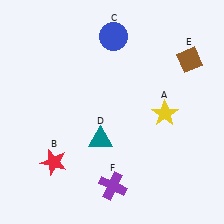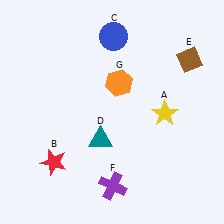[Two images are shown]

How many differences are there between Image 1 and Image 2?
There is 1 difference between the two images.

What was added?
An orange hexagon (G) was added in Image 2.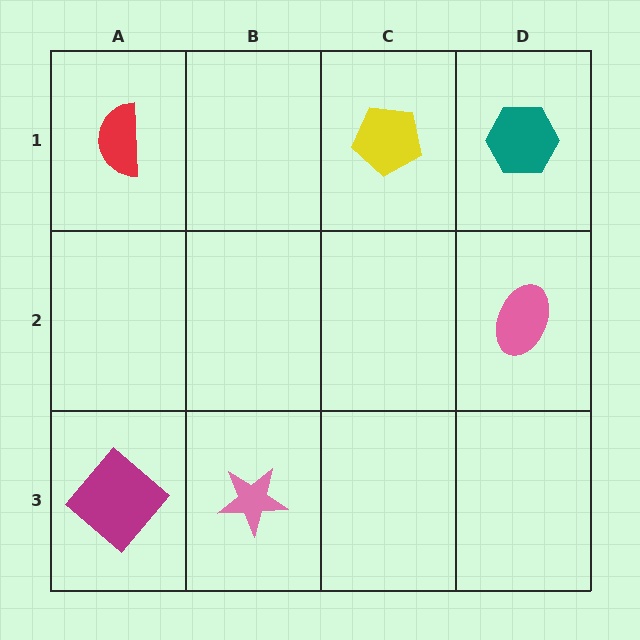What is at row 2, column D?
A pink ellipse.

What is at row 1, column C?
A yellow pentagon.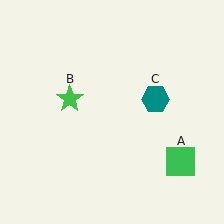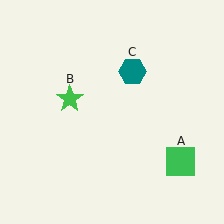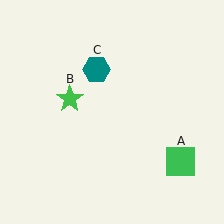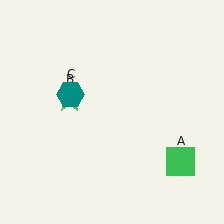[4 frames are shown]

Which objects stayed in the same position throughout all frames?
Green square (object A) and green star (object B) remained stationary.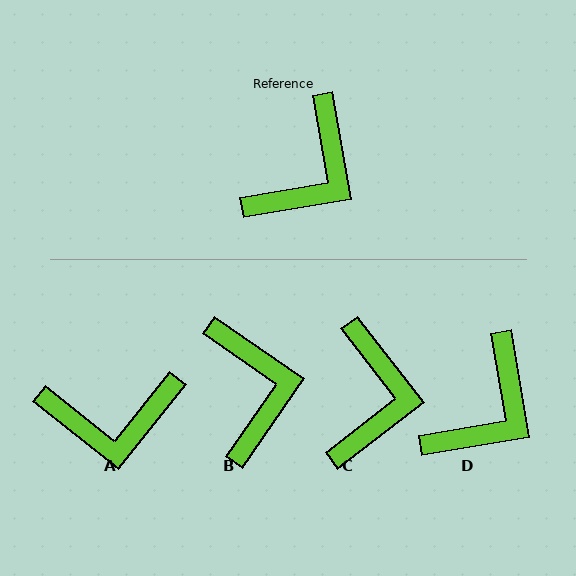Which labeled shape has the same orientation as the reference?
D.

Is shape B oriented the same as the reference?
No, it is off by about 45 degrees.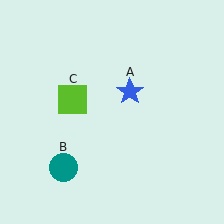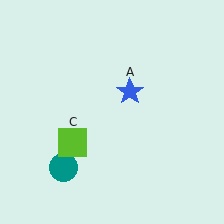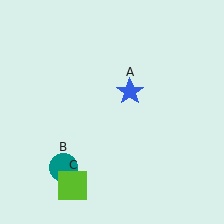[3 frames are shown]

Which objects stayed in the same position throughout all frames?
Blue star (object A) and teal circle (object B) remained stationary.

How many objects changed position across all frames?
1 object changed position: lime square (object C).